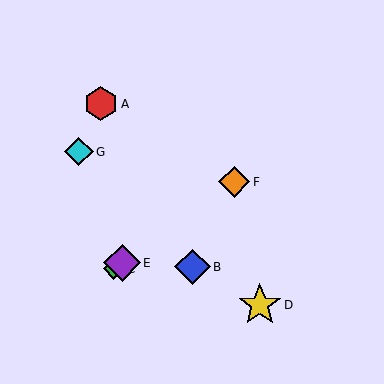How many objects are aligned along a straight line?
3 objects (C, E, F) are aligned along a straight line.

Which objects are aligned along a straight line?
Objects C, E, F are aligned along a straight line.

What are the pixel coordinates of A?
Object A is at (101, 104).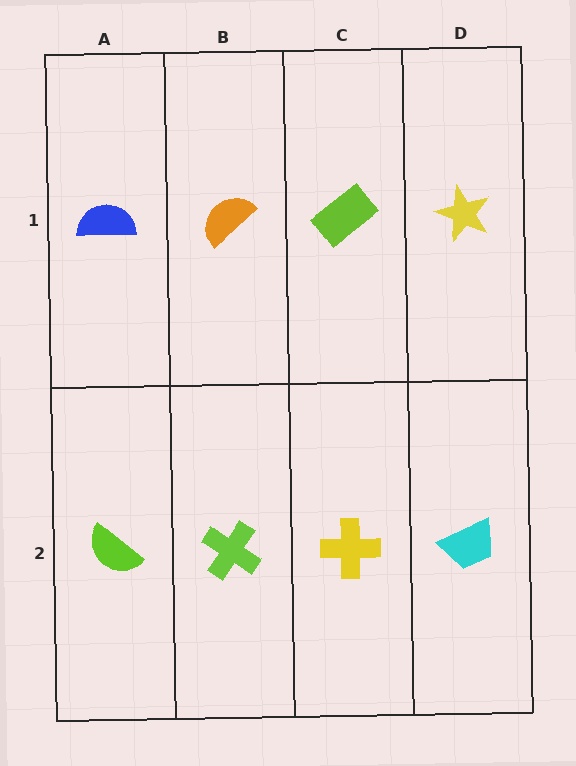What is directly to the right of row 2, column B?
A yellow cross.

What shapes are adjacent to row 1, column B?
A lime cross (row 2, column B), a blue semicircle (row 1, column A), a lime rectangle (row 1, column C).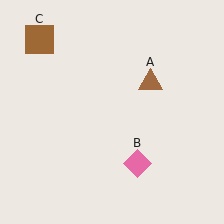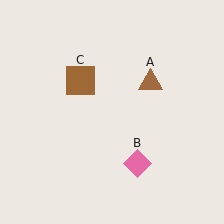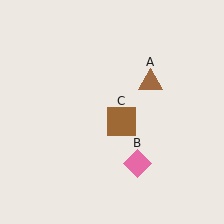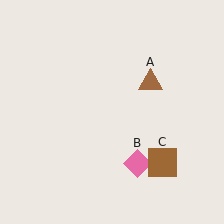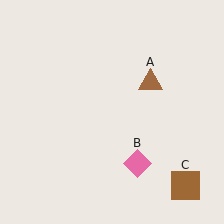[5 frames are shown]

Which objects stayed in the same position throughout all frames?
Brown triangle (object A) and pink diamond (object B) remained stationary.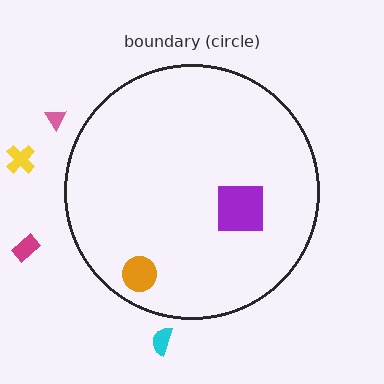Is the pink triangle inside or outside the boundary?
Outside.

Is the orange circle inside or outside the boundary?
Inside.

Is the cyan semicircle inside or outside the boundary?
Outside.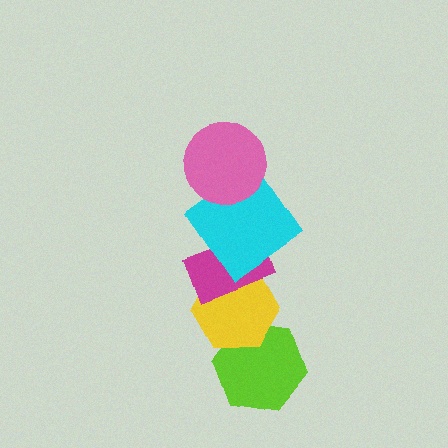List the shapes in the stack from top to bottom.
From top to bottom: the pink circle, the cyan diamond, the magenta rectangle, the yellow hexagon, the lime hexagon.